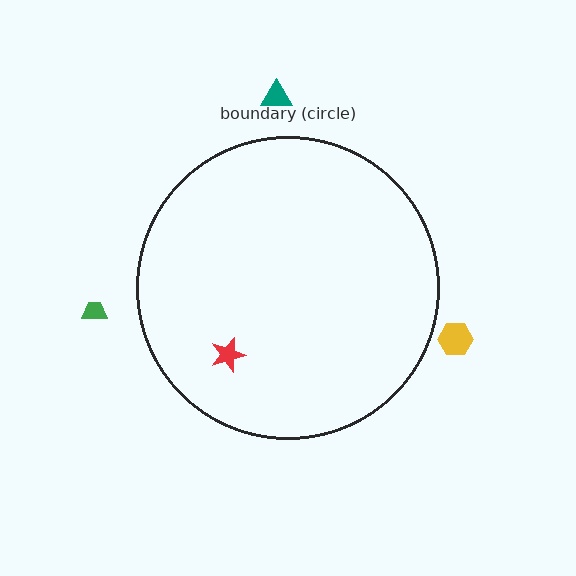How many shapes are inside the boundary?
1 inside, 3 outside.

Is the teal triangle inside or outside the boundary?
Outside.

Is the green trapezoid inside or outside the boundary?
Outside.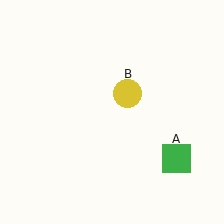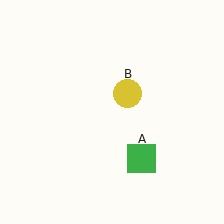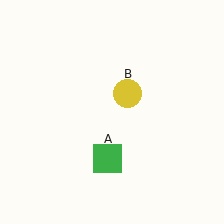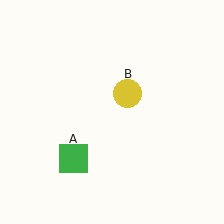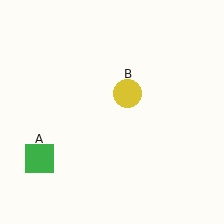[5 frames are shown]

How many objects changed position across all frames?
1 object changed position: green square (object A).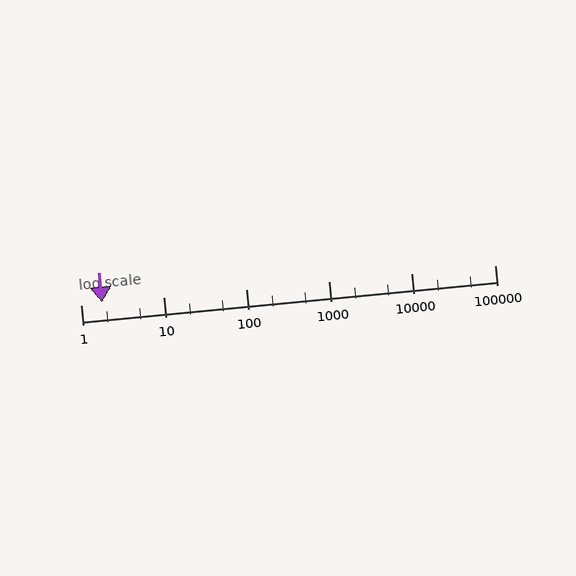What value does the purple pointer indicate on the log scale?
The pointer indicates approximately 1.8.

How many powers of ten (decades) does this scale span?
The scale spans 5 decades, from 1 to 100000.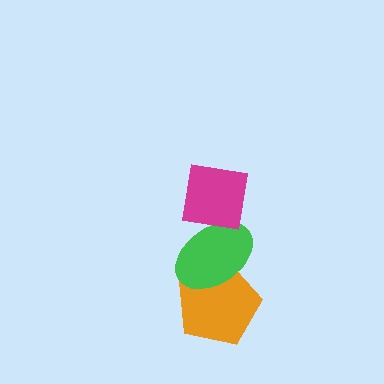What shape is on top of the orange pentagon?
The green ellipse is on top of the orange pentagon.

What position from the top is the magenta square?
The magenta square is 1st from the top.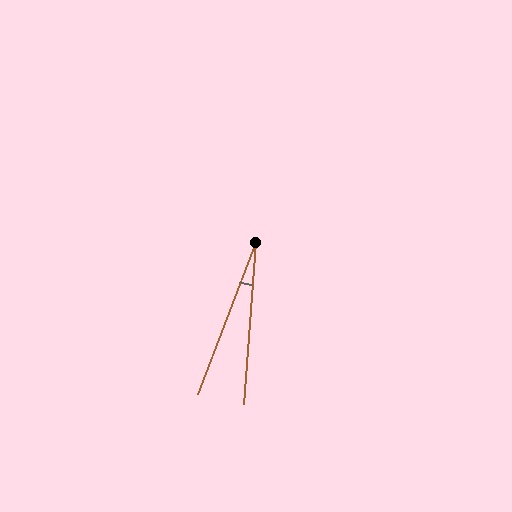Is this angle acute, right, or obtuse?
It is acute.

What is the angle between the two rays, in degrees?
Approximately 17 degrees.